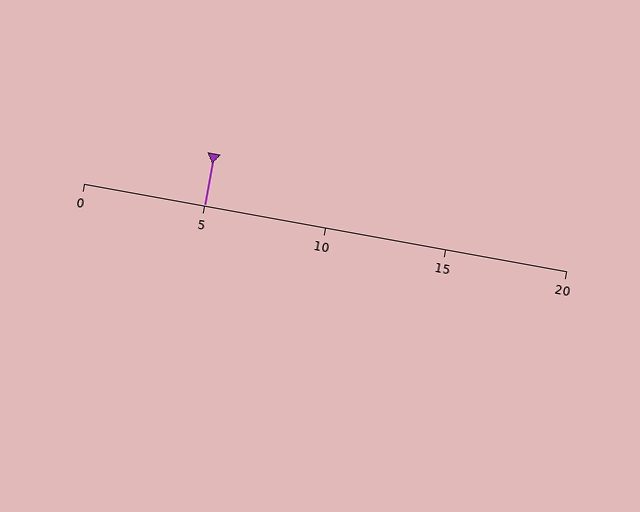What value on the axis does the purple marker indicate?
The marker indicates approximately 5.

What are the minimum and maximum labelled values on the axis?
The axis runs from 0 to 20.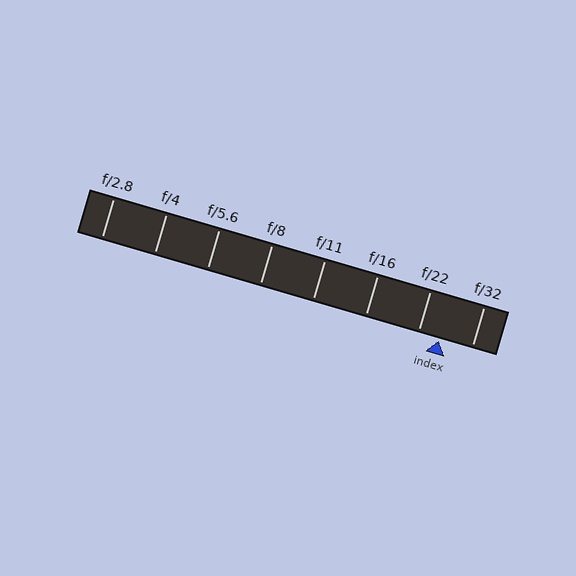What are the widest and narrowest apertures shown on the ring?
The widest aperture shown is f/2.8 and the narrowest is f/32.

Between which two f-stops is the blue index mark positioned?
The index mark is between f/22 and f/32.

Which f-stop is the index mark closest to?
The index mark is closest to f/22.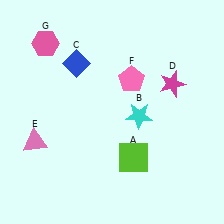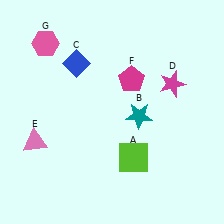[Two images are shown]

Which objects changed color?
B changed from cyan to teal. F changed from pink to magenta.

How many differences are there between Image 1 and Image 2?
There are 2 differences between the two images.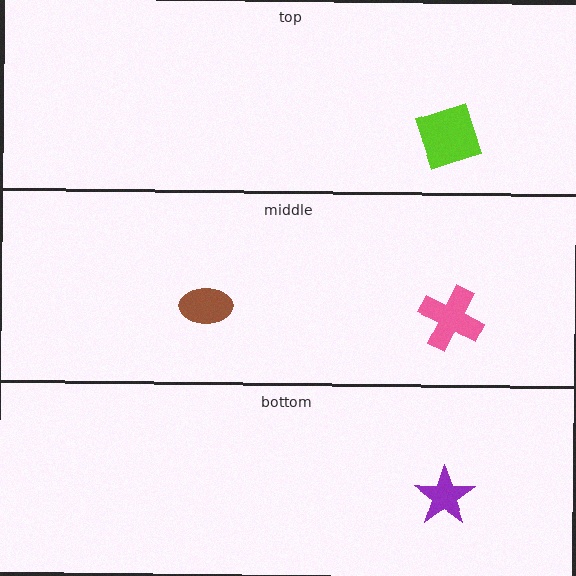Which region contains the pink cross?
The middle region.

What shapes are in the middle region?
The brown ellipse, the pink cross.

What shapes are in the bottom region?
The purple star.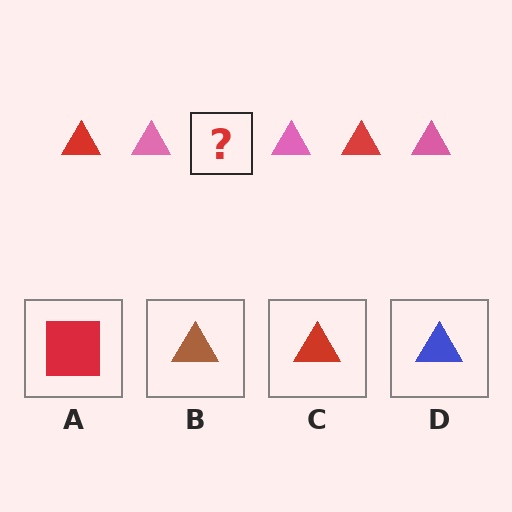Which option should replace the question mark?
Option C.